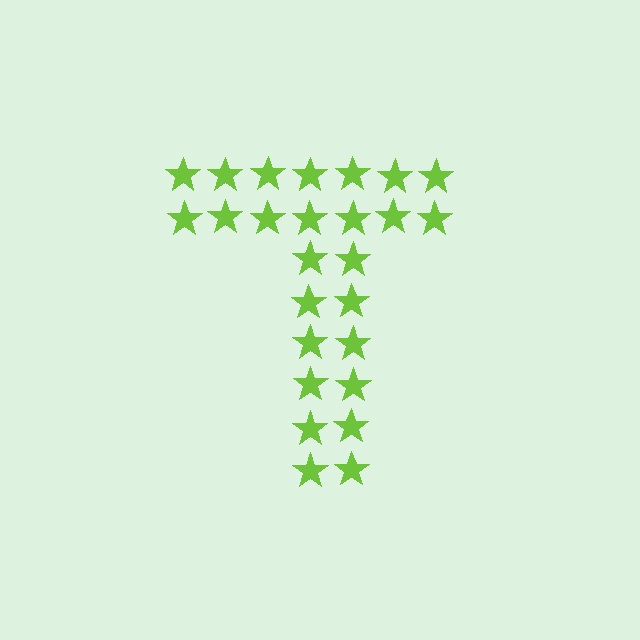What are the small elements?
The small elements are stars.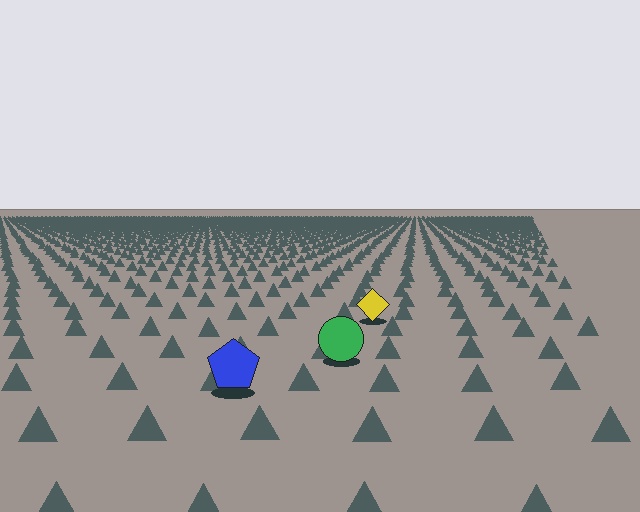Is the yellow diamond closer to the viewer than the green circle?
No. The green circle is closer — you can tell from the texture gradient: the ground texture is coarser near it.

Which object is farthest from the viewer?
The yellow diamond is farthest from the viewer. It appears smaller and the ground texture around it is denser.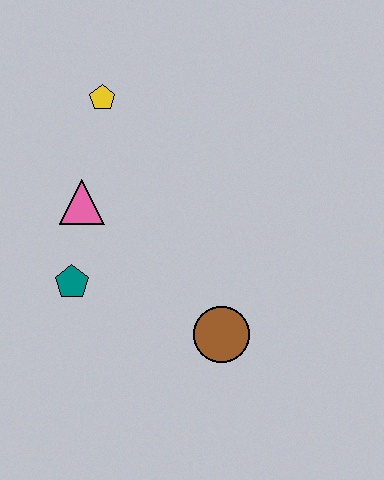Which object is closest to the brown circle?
The teal pentagon is closest to the brown circle.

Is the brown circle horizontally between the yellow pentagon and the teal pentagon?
No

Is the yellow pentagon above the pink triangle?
Yes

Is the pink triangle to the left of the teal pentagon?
No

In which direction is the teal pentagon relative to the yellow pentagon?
The teal pentagon is below the yellow pentagon.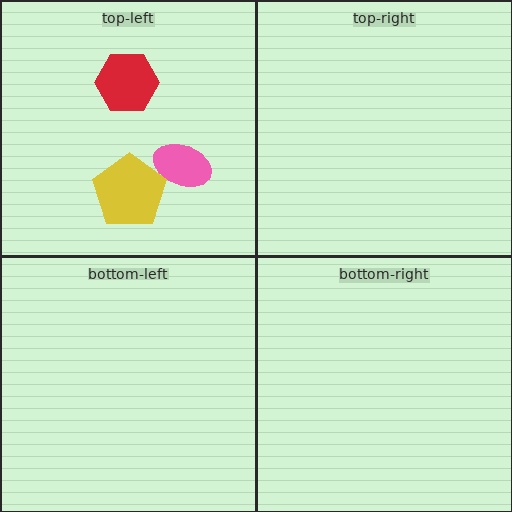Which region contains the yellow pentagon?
The top-left region.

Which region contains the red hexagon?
The top-left region.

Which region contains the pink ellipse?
The top-left region.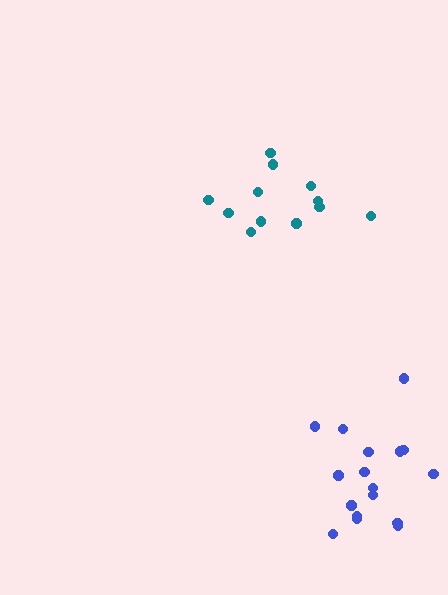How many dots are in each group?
Group 1: 12 dots, Group 2: 17 dots (29 total).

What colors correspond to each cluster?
The clusters are colored: teal, blue.